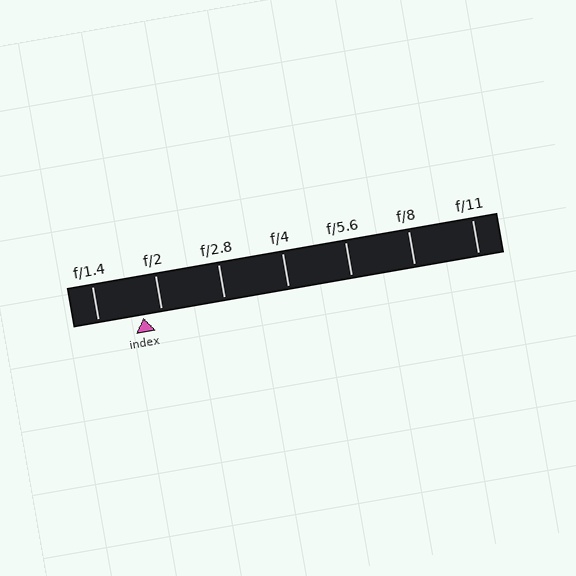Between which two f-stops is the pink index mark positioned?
The index mark is between f/1.4 and f/2.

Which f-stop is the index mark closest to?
The index mark is closest to f/2.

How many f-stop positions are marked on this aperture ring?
There are 7 f-stop positions marked.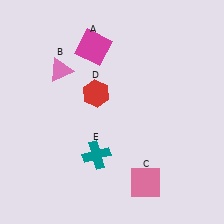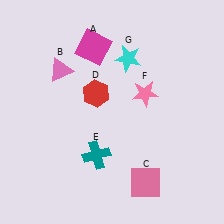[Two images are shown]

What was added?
A pink star (F), a cyan star (G) were added in Image 2.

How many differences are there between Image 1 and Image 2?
There are 2 differences between the two images.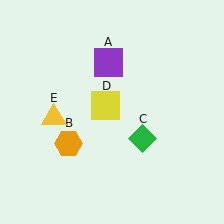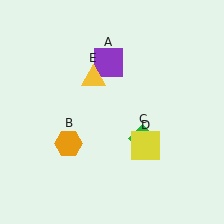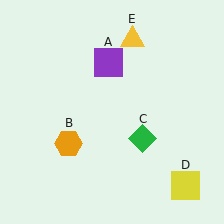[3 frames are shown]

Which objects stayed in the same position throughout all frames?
Purple square (object A) and orange hexagon (object B) and green diamond (object C) remained stationary.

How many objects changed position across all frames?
2 objects changed position: yellow square (object D), yellow triangle (object E).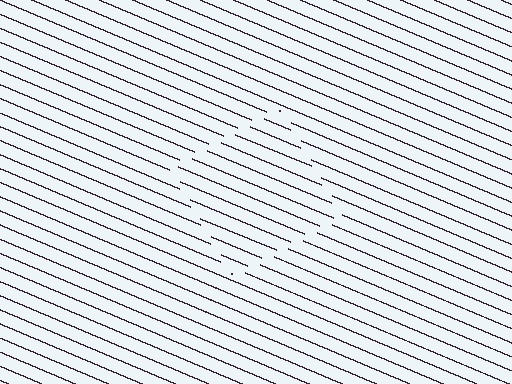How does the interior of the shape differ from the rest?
The interior of the shape contains the same grating, shifted by half a period — the contour is defined by the phase discontinuity where line-ends from the inner and outer gratings abut.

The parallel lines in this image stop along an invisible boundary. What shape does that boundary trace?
An illusory square. The interior of the shape contains the same grating, shifted by half a period — the contour is defined by the phase discontinuity where line-ends from the inner and outer gratings abut.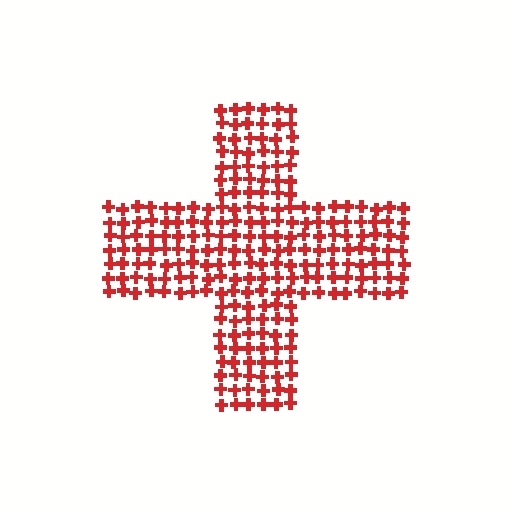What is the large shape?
The large shape is a cross.